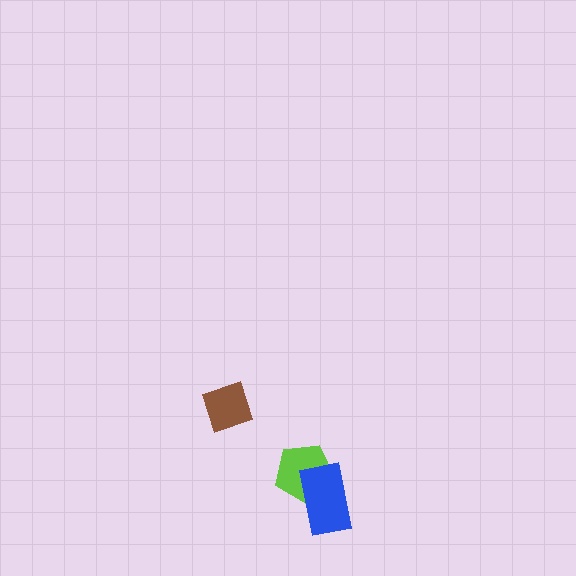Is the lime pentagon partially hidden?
Yes, it is partially covered by another shape.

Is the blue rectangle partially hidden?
No, no other shape covers it.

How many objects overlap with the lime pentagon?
1 object overlaps with the lime pentagon.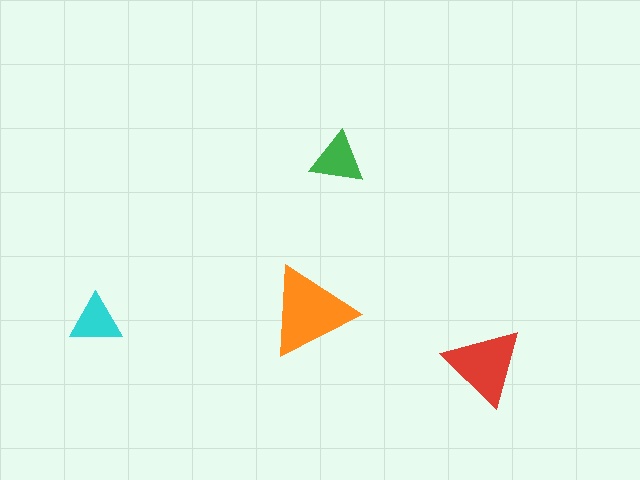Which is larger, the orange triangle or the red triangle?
The orange one.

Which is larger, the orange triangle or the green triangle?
The orange one.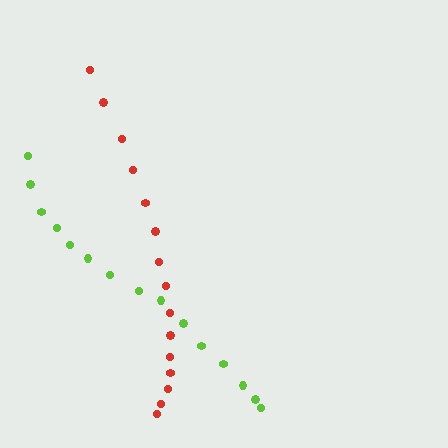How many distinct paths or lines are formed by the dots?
There are 2 distinct paths.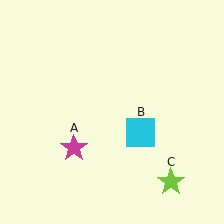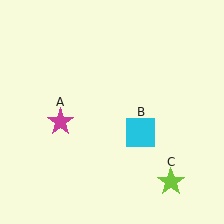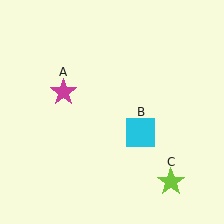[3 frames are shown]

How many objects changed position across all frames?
1 object changed position: magenta star (object A).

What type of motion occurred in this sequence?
The magenta star (object A) rotated clockwise around the center of the scene.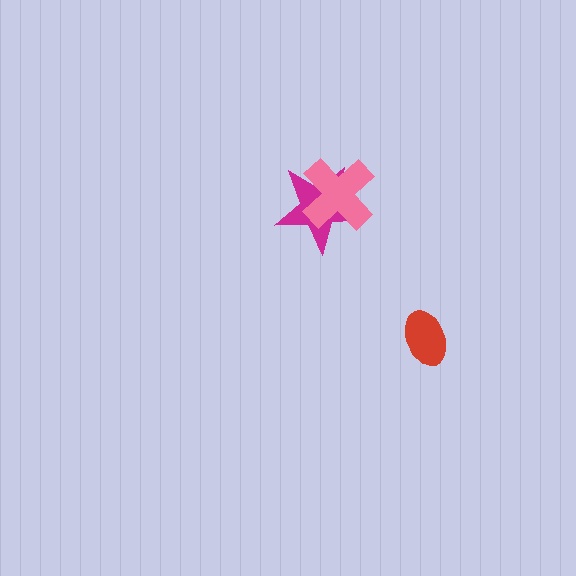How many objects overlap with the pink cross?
1 object overlaps with the pink cross.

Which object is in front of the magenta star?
The pink cross is in front of the magenta star.